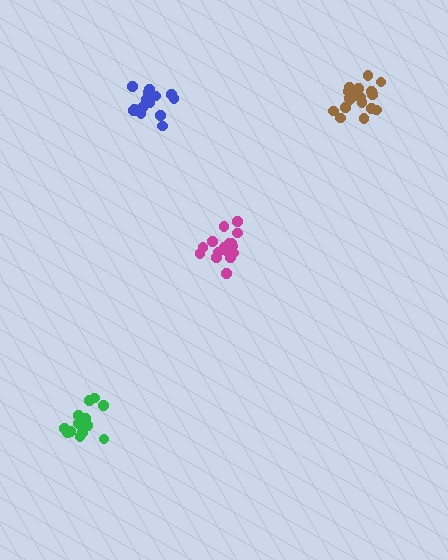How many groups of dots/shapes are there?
There are 4 groups.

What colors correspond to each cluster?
The clusters are colored: magenta, brown, green, blue.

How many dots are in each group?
Group 1: 17 dots, Group 2: 19 dots, Group 3: 15 dots, Group 4: 15 dots (66 total).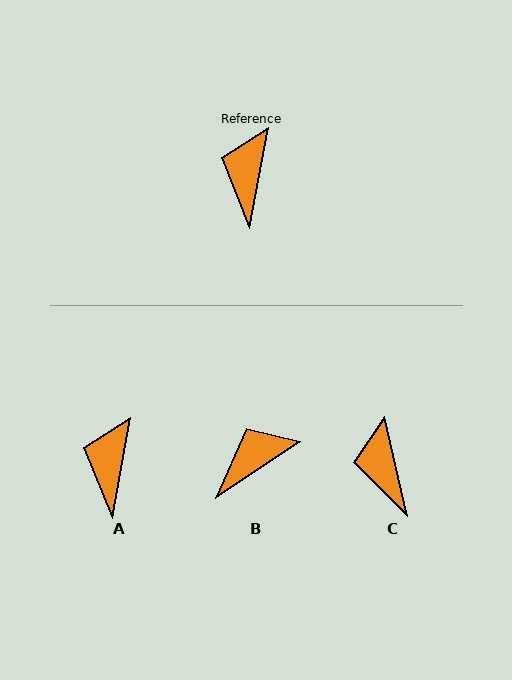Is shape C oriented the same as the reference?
No, it is off by about 23 degrees.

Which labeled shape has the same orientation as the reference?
A.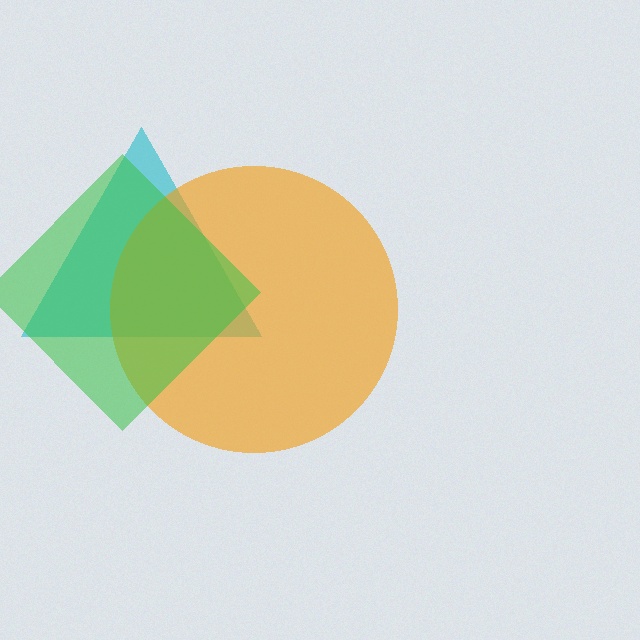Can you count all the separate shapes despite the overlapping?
Yes, there are 3 separate shapes.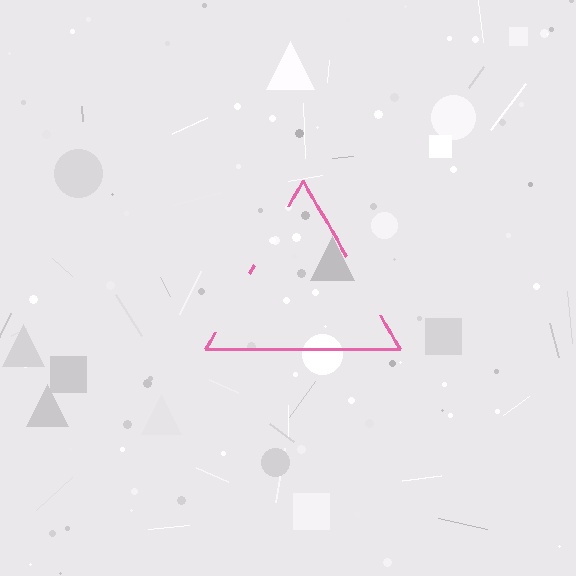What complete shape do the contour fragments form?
The contour fragments form a triangle.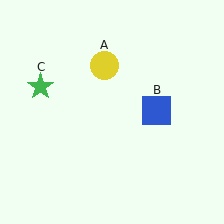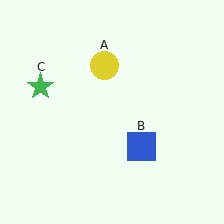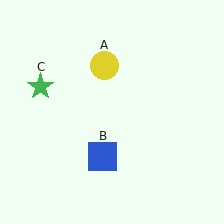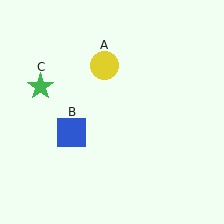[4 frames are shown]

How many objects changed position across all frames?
1 object changed position: blue square (object B).